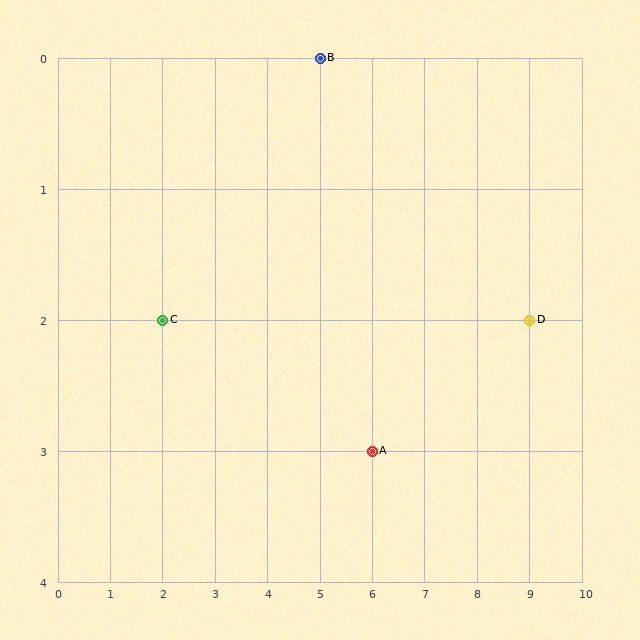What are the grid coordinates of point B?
Point B is at grid coordinates (5, 0).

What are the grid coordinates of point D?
Point D is at grid coordinates (9, 2).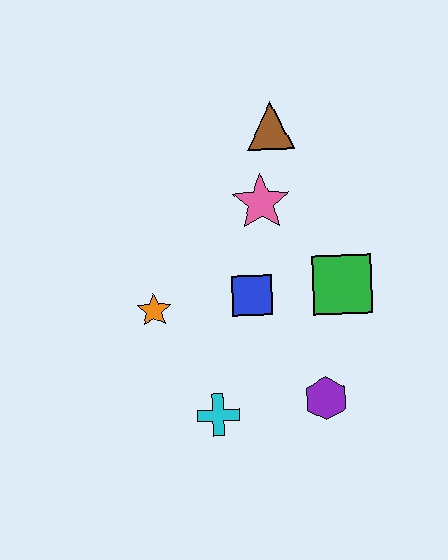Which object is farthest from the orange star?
The brown triangle is farthest from the orange star.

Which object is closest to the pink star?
The brown triangle is closest to the pink star.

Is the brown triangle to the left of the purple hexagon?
Yes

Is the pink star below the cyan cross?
No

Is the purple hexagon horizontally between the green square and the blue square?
Yes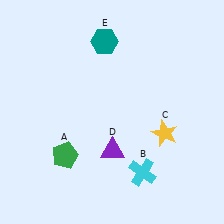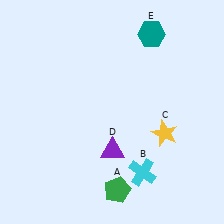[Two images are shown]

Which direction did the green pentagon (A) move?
The green pentagon (A) moved right.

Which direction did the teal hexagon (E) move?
The teal hexagon (E) moved right.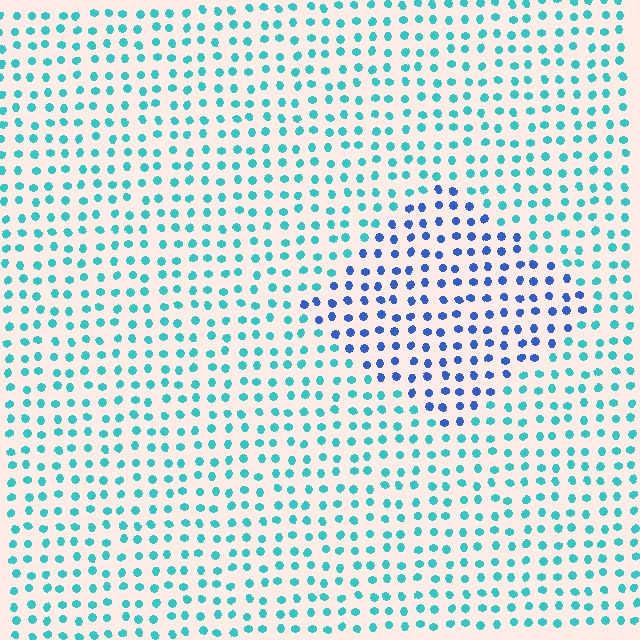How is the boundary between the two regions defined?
The boundary is defined purely by a slight shift in hue (about 44 degrees). Spacing, size, and orientation are identical on both sides.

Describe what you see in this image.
The image is filled with small cyan elements in a uniform arrangement. A diamond-shaped region is visible where the elements are tinted to a slightly different hue, forming a subtle color boundary.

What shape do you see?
I see a diamond.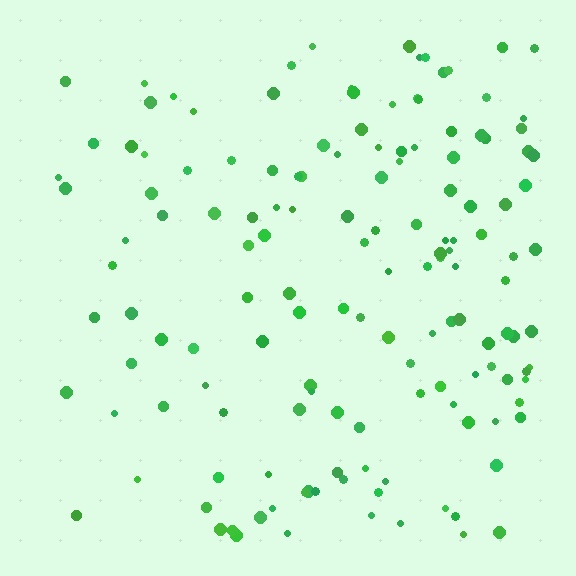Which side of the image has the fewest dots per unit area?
The left.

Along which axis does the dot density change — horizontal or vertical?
Horizontal.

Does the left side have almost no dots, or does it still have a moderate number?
Still a moderate number, just noticeably fewer than the right.